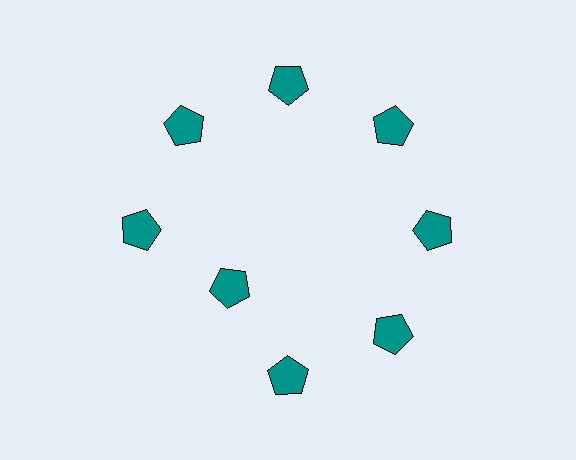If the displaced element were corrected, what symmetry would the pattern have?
It would have 8-fold rotational symmetry — the pattern would map onto itself every 45 degrees.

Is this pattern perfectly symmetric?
No. The 8 teal pentagons are arranged in a ring, but one element near the 8 o'clock position is pulled inward toward the center, breaking the 8-fold rotational symmetry.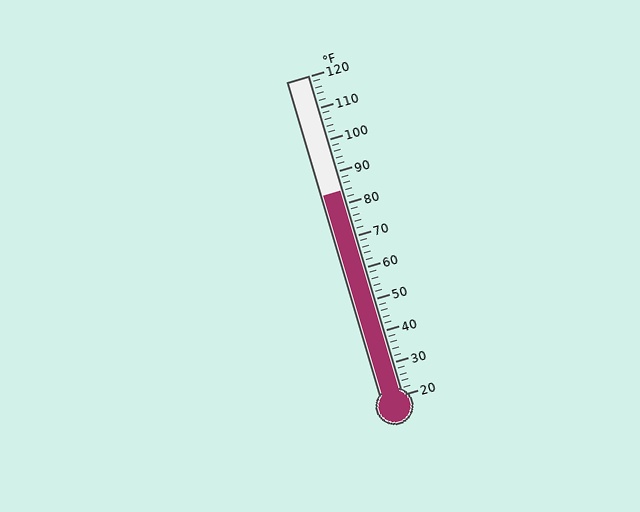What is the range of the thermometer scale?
The thermometer scale ranges from 20°F to 120°F.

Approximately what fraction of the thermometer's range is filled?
The thermometer is filled to approximately 65% of its range.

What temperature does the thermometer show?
The thermometer shows approximately 84°F.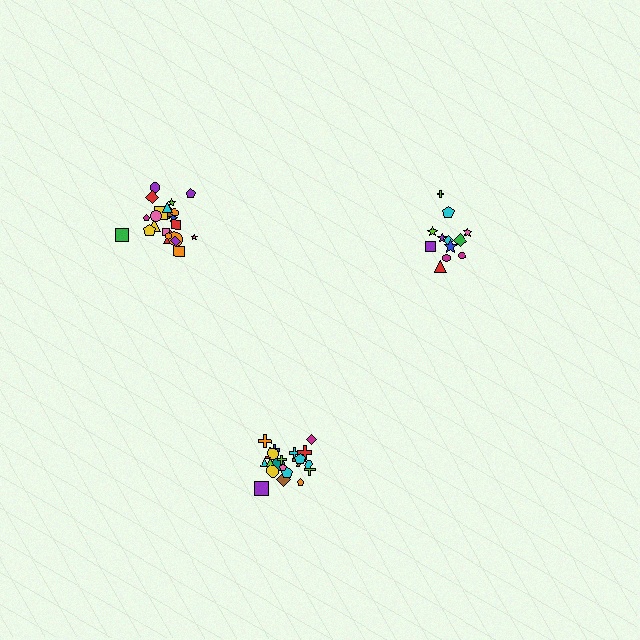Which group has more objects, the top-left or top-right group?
The top-left group.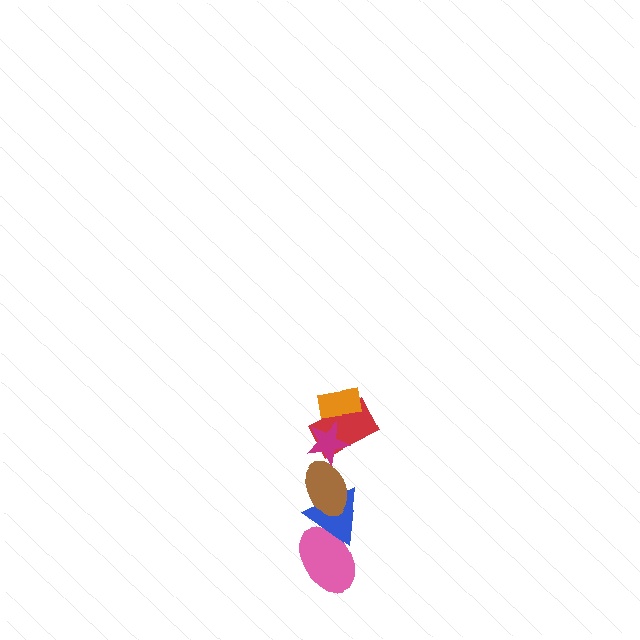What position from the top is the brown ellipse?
The brown ellipse is 4th from the top.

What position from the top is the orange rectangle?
The orange rectangle is 1st from the top.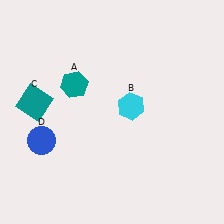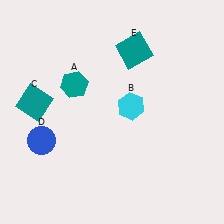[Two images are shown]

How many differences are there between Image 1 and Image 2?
There is 1 difference between the two images.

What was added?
A teal square (E) was added in Image 2.